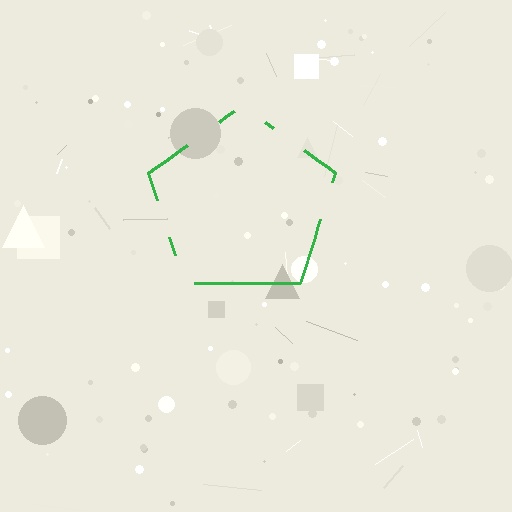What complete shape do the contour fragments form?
The contour fragments form a pentagon.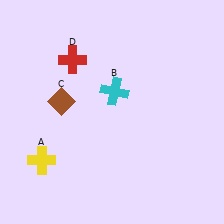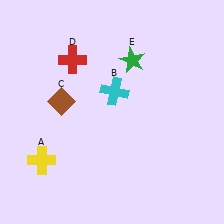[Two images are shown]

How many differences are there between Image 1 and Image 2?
There is 1 difference between the two images.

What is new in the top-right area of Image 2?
A green star (E) was added in the top-right area of Image 2.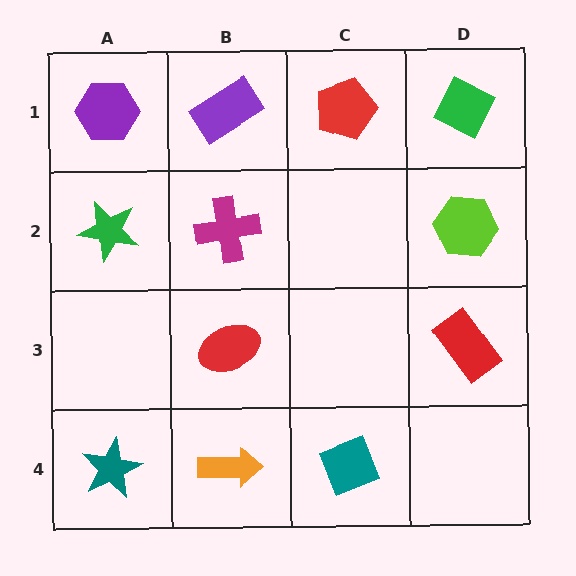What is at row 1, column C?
A red pentagon.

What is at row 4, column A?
A teal star.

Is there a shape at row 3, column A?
No, that cell is empty.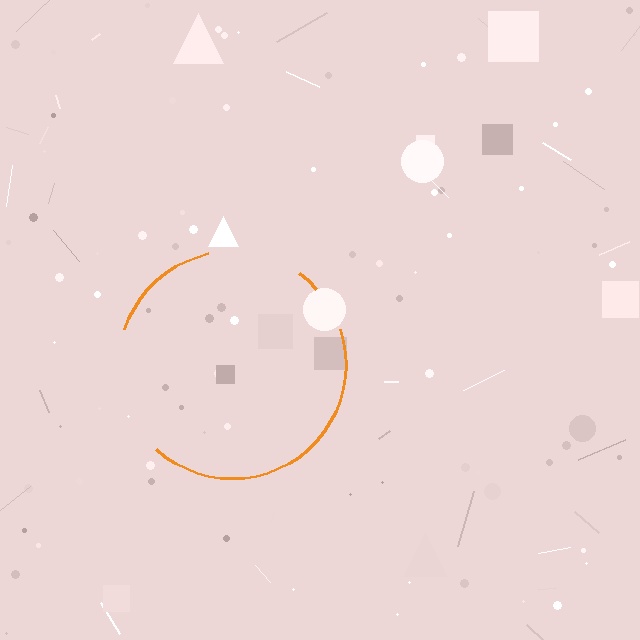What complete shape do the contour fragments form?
The contour fragments form a circle.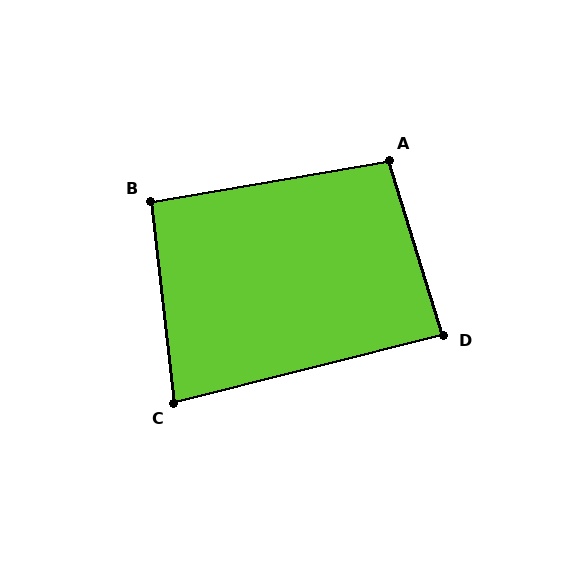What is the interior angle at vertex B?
Approximately 93 degrees (approximately right).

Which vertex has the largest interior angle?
A, at approximately 98 degrees.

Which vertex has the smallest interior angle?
C, at approximately 82 degrees.